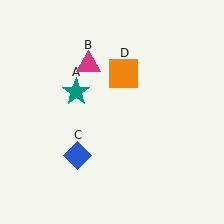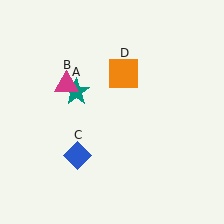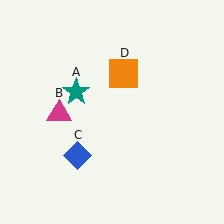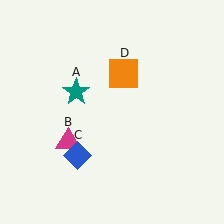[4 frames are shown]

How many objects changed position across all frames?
1 object changed position: magenta triangle (object B).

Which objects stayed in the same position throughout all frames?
Teal star (object A) and blue diamond (object C) and orange square (object D) remained stationary.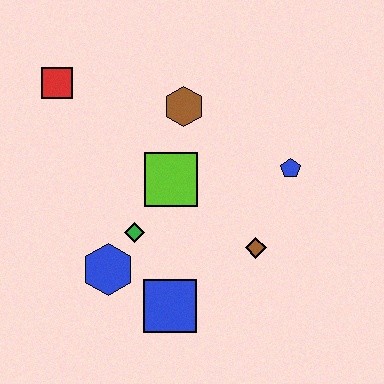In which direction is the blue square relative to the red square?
The blue square is below the red square.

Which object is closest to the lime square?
The green diamond is closest to the lime square.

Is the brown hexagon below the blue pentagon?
No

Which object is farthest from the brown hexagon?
The blue square is farthest from the brown hexagon.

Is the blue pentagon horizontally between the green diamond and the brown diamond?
No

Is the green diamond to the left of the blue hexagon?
No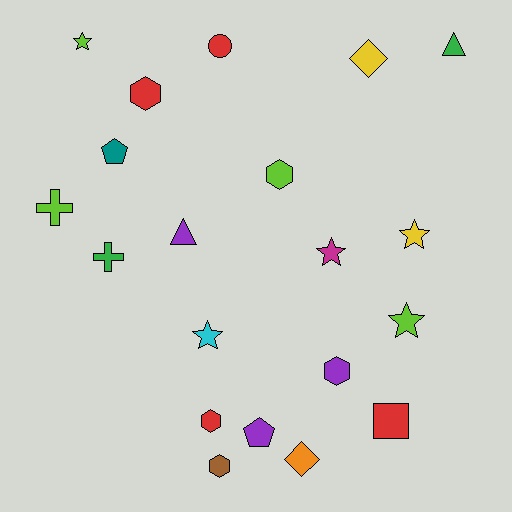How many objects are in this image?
There are 20 objects.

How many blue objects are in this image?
There are no blue objects.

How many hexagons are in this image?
There are 5 hexagons.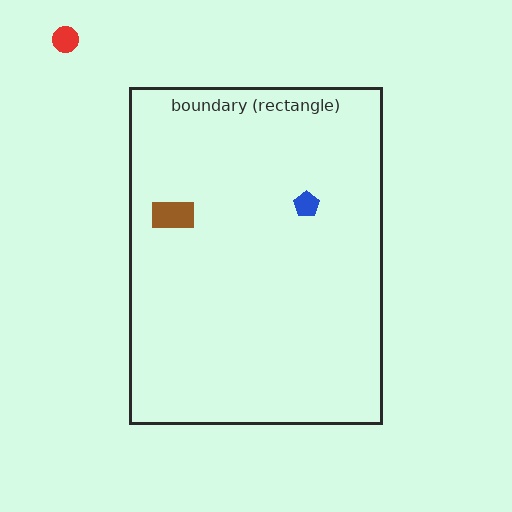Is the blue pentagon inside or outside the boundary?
Inside.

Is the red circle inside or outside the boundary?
Outside.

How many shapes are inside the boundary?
2 inside, 1 outside.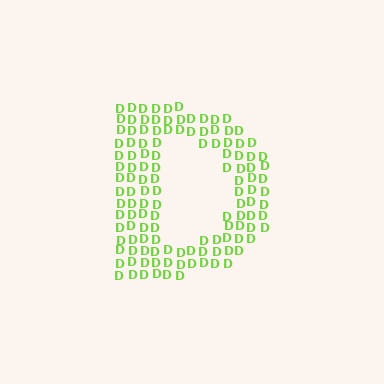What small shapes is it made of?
It is made of small letter D's.